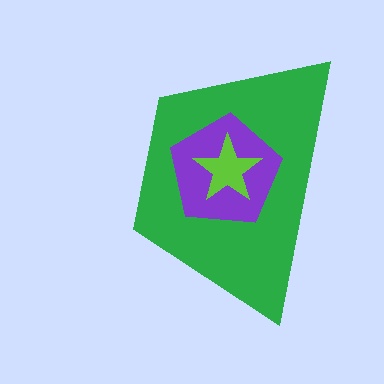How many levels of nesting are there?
3.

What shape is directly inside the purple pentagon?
The lime star.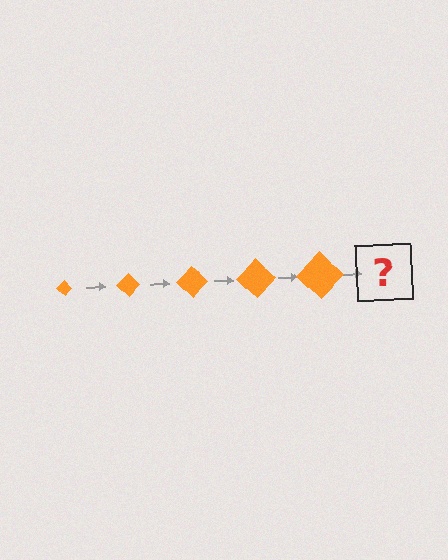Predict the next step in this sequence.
The next step is an orange diamond, larger than the previous one.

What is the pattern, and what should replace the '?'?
The pattern is that the diamond gets progressively larger each step. The '?' should be an orange diamond, larger than the previous one.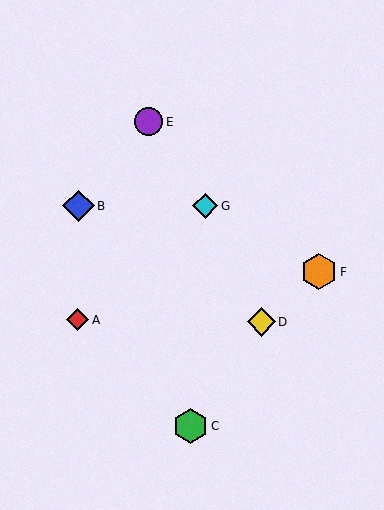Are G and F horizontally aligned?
No, G is at y≈206 and F is at y≈272.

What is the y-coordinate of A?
Object A is at y≈320.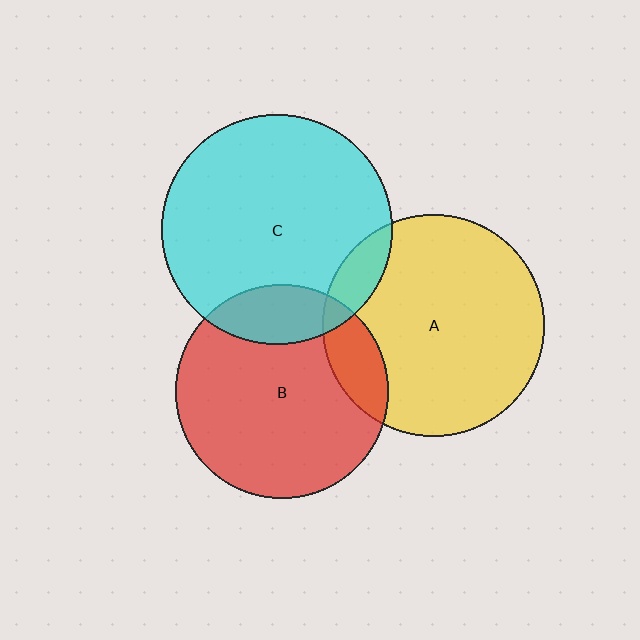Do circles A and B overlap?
Yes.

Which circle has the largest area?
Circle C (cyan).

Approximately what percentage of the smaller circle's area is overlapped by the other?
Approximately 15%.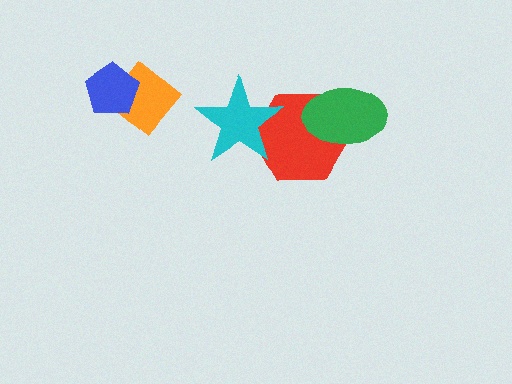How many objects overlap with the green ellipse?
1 object overlaps with the green ellipse.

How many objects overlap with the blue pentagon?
1 object overlaps with the blue pentagon.